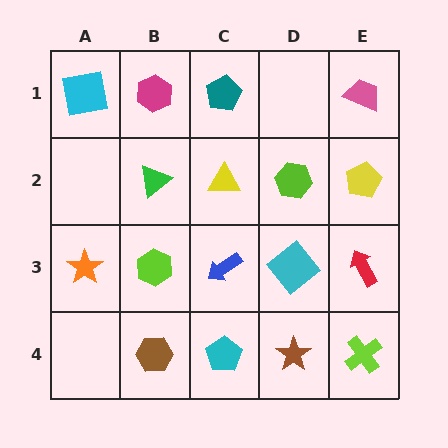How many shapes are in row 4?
4 shapes.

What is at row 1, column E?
A pink trapezoid.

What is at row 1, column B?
A magenta hexagon.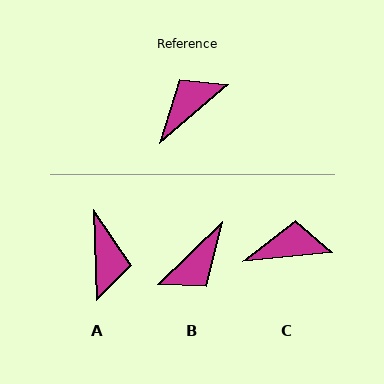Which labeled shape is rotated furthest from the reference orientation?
B, about 176 degrees away.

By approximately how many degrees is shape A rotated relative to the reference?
Approximately 128 degrees clockwise.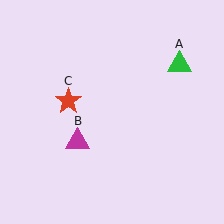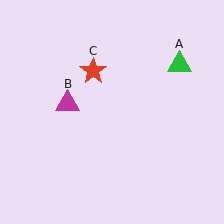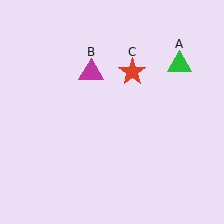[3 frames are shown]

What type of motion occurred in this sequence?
The magenta triangle (object B), red star (object C) rotated clockwise around the center of the scene.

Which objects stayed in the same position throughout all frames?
Green triangle (object A) remained stationary.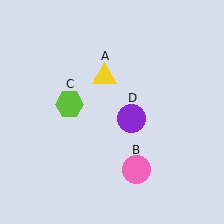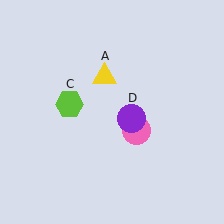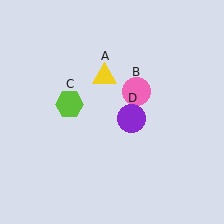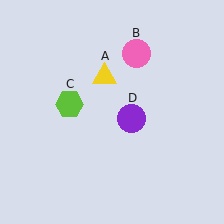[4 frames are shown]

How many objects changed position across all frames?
1 object changed position: pink circle (object B).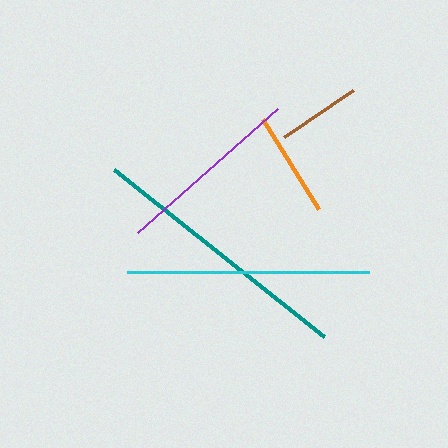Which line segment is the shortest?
The brown line is the shortest at approximately 84 pixels.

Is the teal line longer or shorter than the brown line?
The teal line is longer than the brown line.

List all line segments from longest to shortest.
From longest to shortest: teal, cyan, purple, orange, brown.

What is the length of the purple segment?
The purple segment is approximately 187 pixels long.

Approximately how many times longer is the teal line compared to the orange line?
The teal line is approximately 2.5 times the length of the orange line.